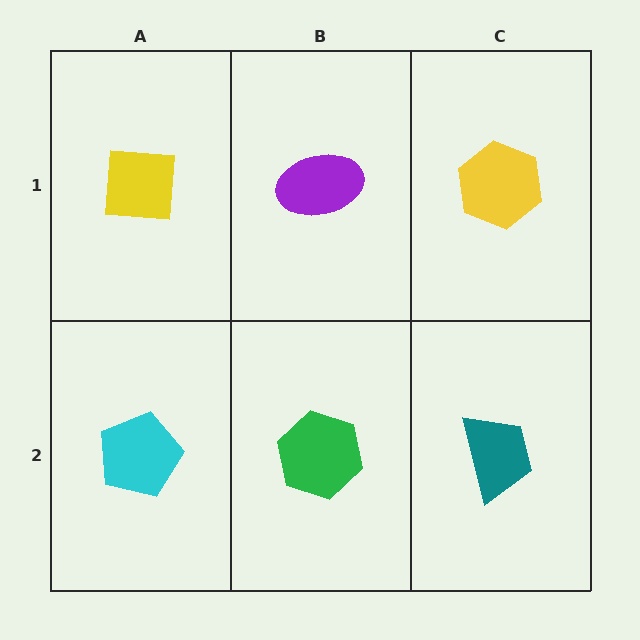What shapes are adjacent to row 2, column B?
A purple ellipse (row 1, column B), a cyan pentagon (row 2, column A), a teal trapezoid (row 2, column C).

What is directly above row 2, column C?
A yellow hexagon.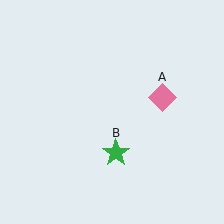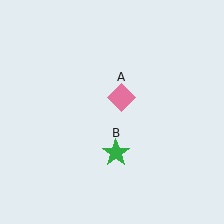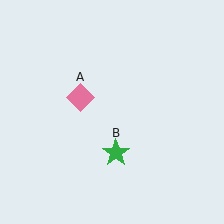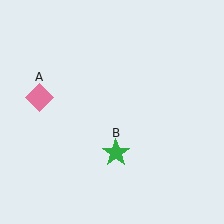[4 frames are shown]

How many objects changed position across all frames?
1 object changed position: pink diamond (object A).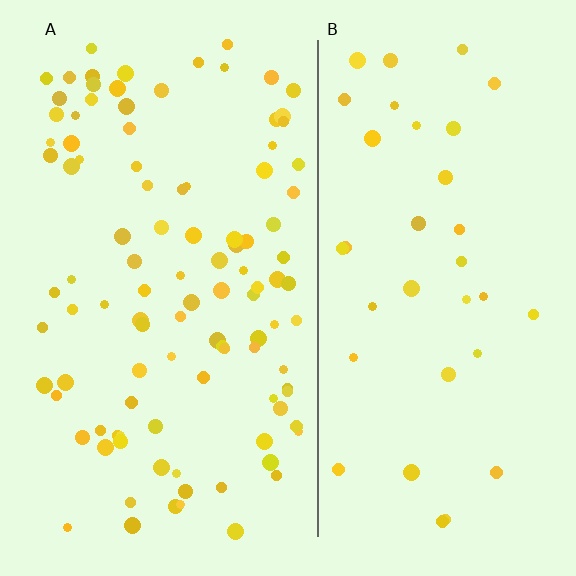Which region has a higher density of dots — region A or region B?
A (the left).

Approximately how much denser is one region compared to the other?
Approximately 2.9× — region A over region B.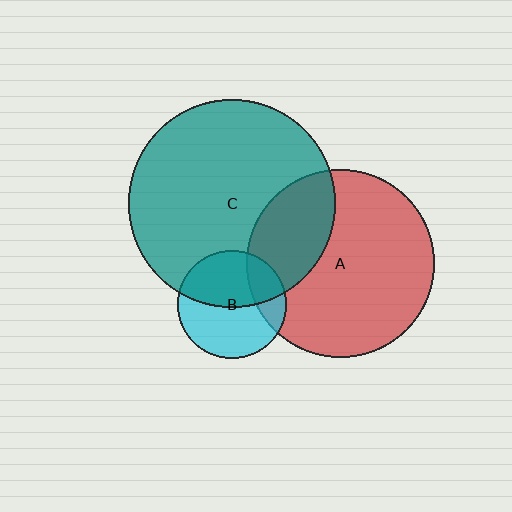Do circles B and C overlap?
Yes.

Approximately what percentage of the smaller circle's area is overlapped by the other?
Approximately 50%.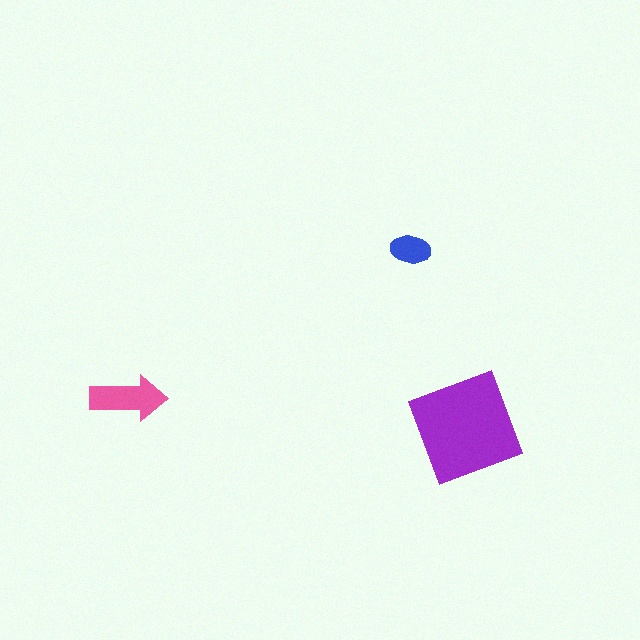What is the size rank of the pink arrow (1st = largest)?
2nd.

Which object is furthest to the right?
The purple square is rightmost.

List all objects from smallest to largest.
The blue ellipse, the pink arrow, the purple square.